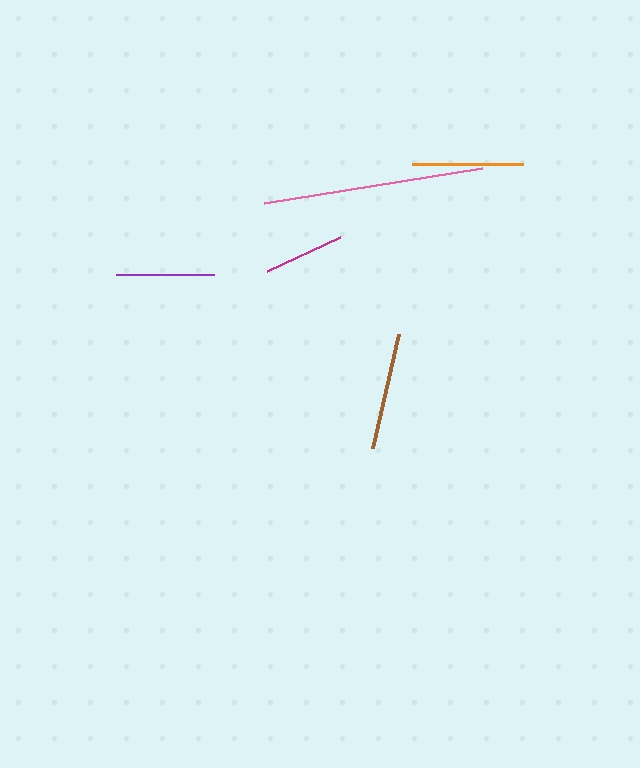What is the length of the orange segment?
The orange segment is approximately 111 pixels long.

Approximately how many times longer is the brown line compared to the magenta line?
The brown line is approximately 1.5 times the length of the magenta line.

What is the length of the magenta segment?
The magenta segment is approximately 81 pixels long.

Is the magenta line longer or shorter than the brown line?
The brown line is longer than the magenta line.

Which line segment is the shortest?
The magenta line is the shortest at approximately 81 pixels.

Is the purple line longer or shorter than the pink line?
The pink line is longer than the purple line.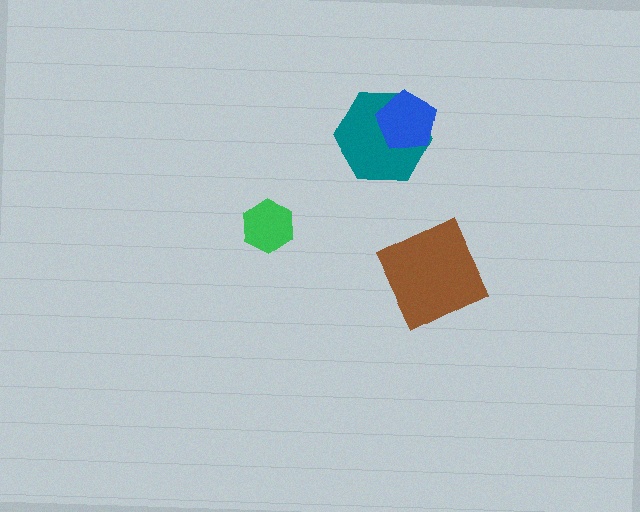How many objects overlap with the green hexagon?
0 objects overlap with the green hexagon.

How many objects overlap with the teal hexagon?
1 object overlaps with the teal hexagon.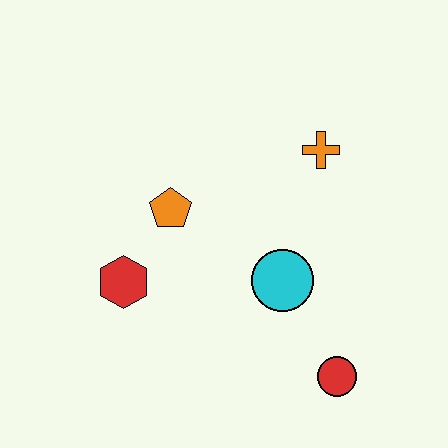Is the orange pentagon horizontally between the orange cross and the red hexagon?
Yes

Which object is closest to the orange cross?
The cyan circle is closest to the orange cross.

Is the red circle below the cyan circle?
Yes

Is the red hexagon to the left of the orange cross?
Yes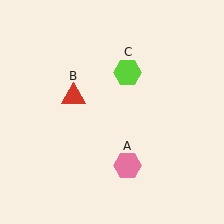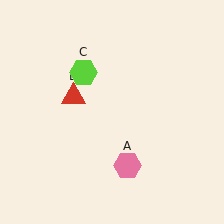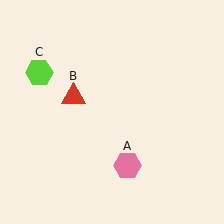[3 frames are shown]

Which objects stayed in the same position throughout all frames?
Pink hexagon (object A) and red triangle (object B) remained stationary.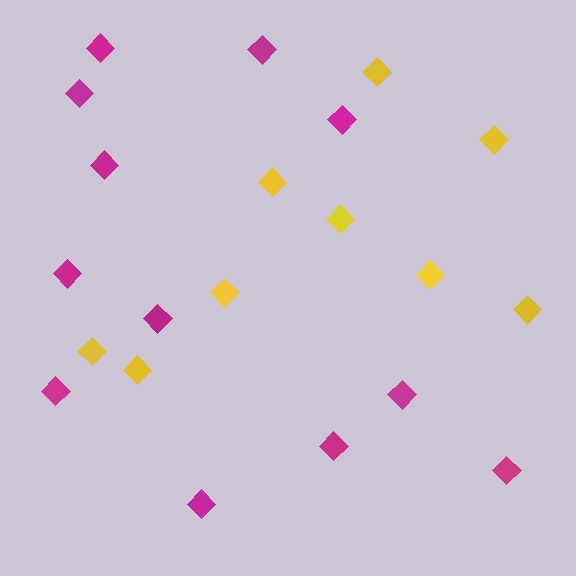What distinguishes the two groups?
There are 2 groups: one group of yellow diamonds (9) and one group of magenta diamonds (12).